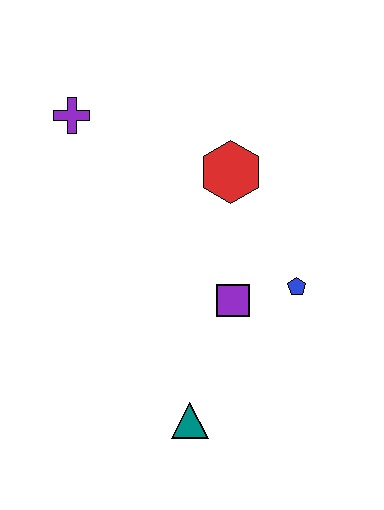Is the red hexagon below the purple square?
No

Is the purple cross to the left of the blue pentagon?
Yes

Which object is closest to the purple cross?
The red hexagon is closest to the purple cross.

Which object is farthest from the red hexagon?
The teal triangle is farthest from the red hexagon.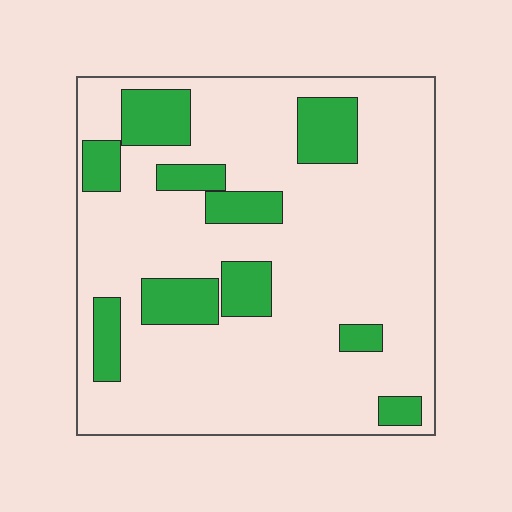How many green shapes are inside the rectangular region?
10.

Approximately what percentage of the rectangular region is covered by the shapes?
Approximately 20%.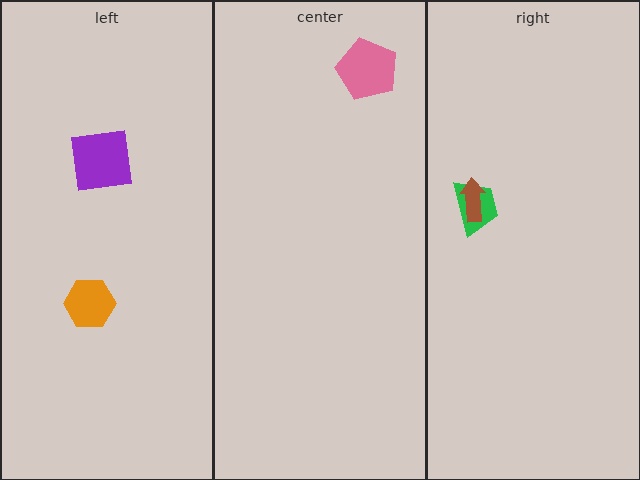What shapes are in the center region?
The pink pentagon.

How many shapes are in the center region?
1.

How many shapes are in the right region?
2.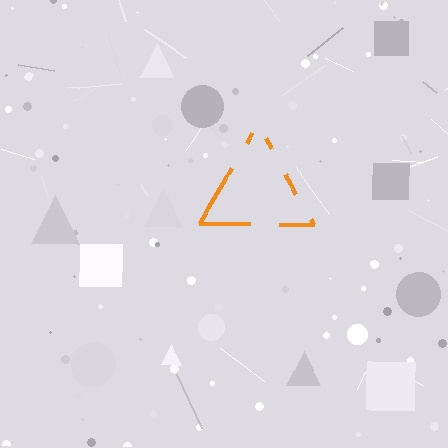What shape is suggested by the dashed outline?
The dashed outline suggests a triangle.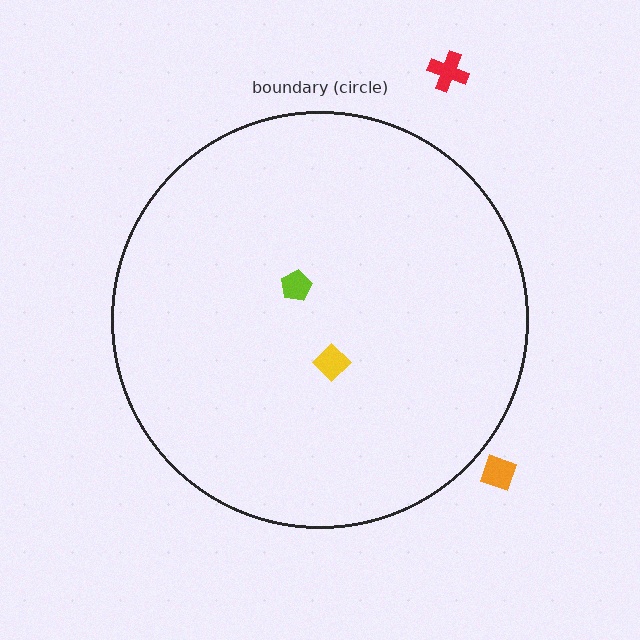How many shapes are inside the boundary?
2 inside, 2 outside.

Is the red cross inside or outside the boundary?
Outside.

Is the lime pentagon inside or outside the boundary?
Inside.